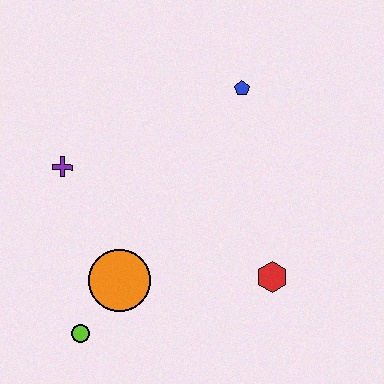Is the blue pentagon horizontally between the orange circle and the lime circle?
No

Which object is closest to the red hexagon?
The orange circle is closest to the red hexagon.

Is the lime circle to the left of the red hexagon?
Yes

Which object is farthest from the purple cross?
The red hexagon is farthest from the purple cross.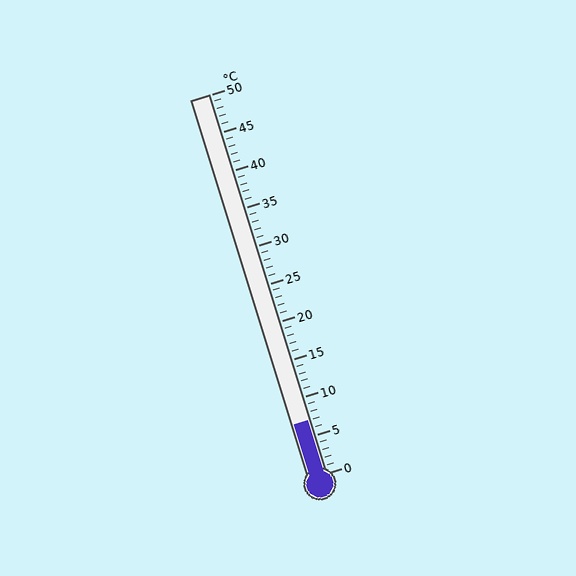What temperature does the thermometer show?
The thermometer shows approximately 7°C.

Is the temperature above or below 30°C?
The temperature is below 30°C.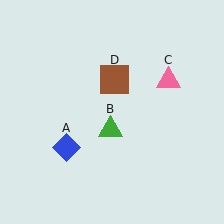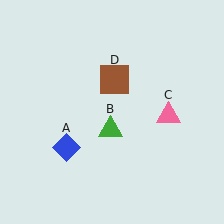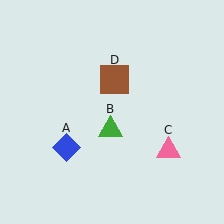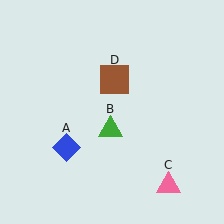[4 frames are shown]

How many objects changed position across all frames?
1 object changed position: pink triangle (object C).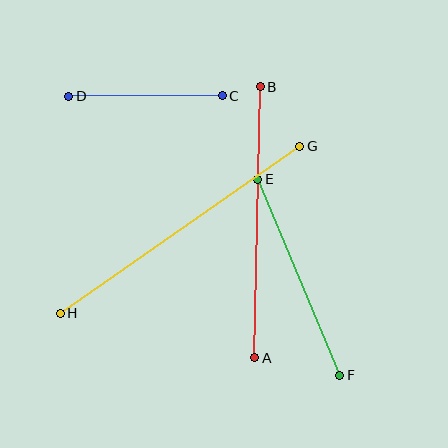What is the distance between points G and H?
The distance is approximately 292 pixels.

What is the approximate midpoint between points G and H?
The midpoint is at approximately (180, 230) pixels.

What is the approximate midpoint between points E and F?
The midpoint is at approximately (299, 277) pixels.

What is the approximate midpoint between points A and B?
The midpoint is at approximately (258, 222) pixels.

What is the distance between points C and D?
The distance is approximately 153 pixels.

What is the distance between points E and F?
The distance is approximately 213 pixels.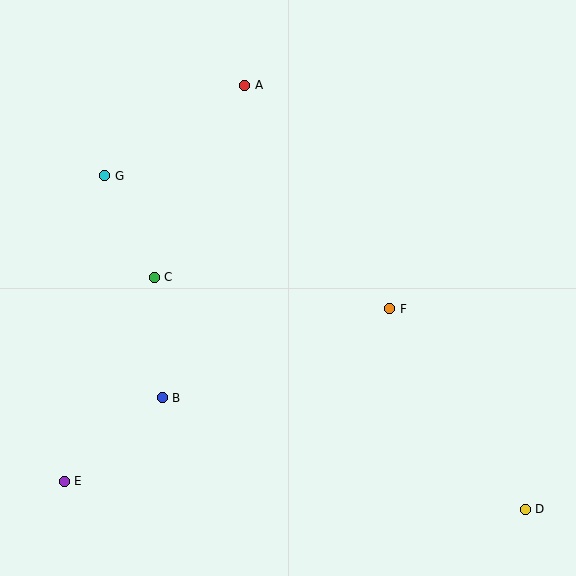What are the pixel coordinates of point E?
Point E is at (64, 481).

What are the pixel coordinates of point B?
Point B is at (162, 398).